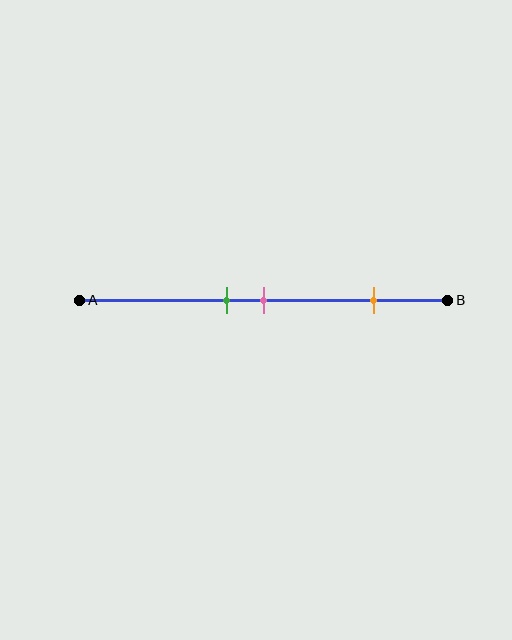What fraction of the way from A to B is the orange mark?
The orange mark is approximately 80% (0.8) of the way from A to B.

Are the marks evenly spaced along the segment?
No, the marks are not evenly spaced.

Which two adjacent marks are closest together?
The green and pink marks are the closest adjacent pair.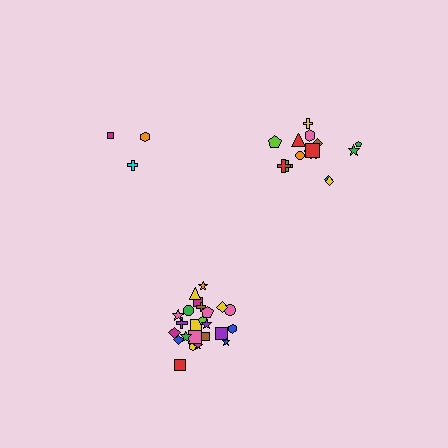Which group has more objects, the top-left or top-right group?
The top-right group.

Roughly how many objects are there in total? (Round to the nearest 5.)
Roughly 45 objects in total.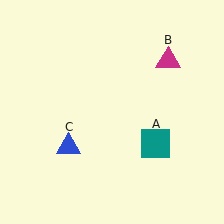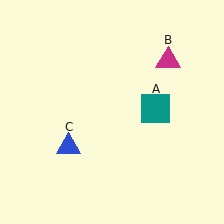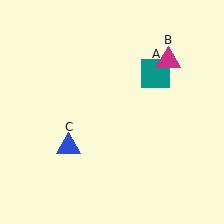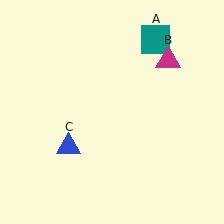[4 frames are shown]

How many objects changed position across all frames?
1 object changed position: teal square (object A).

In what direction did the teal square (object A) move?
The teal square (object A) moved up.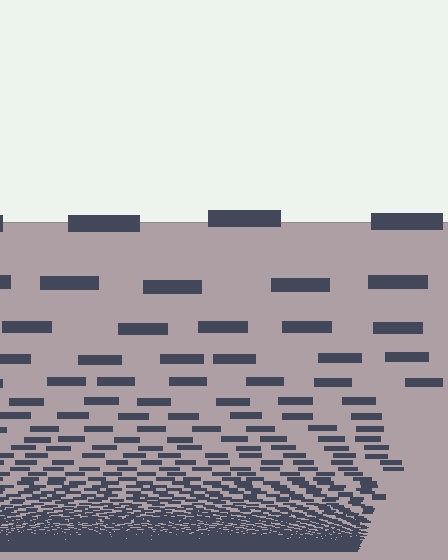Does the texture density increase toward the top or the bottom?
Density increases toward the bottom.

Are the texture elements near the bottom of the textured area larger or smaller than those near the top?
Smaller. The gradient is inverted — elements near the bottom are smaller and denser.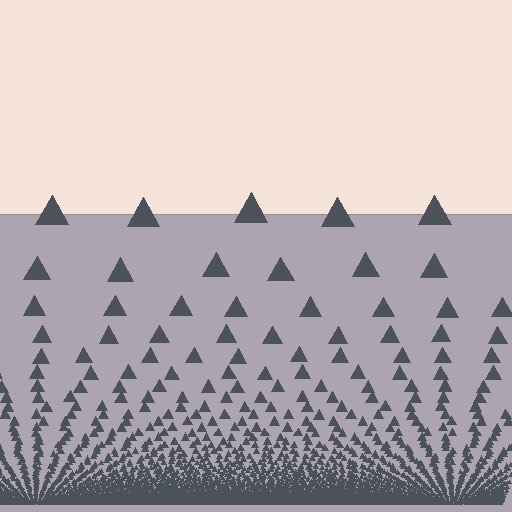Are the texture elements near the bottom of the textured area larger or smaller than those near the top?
Smaller. The gradient is inverted — elements near the bottom are smaller and denser.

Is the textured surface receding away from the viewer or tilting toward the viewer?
The surface appears to tilt toward the viewer. Texture elements get larger and sparser toward the top.